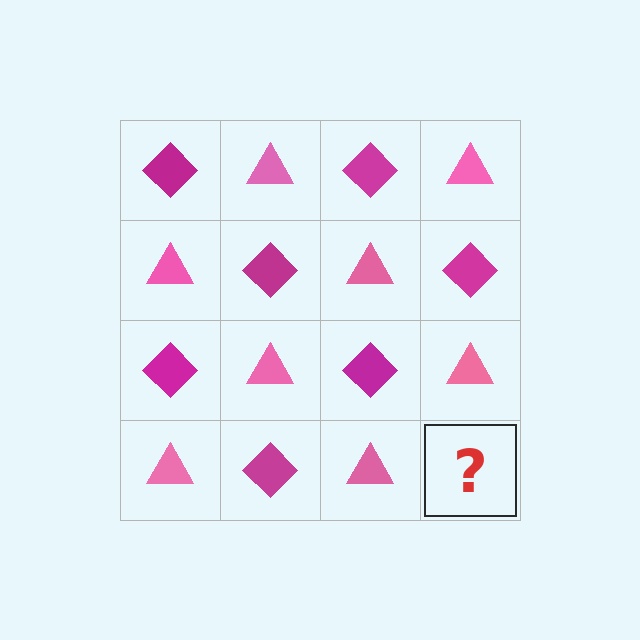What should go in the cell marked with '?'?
The missing cell should contain a magenta diamond.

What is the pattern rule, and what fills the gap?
The rule is that it alternates magenta diamond and pink triangle in a checkerboard pattern. The gap should be filled with a magenta diamond.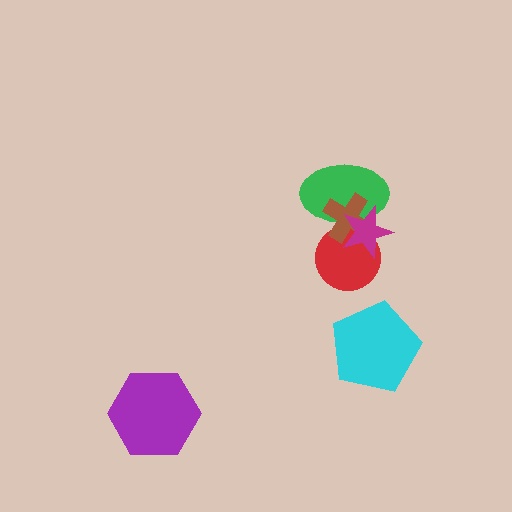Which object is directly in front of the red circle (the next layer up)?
The green ellipse is directly in front of the red circle.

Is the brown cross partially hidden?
Yes, it is partially covered by another shape.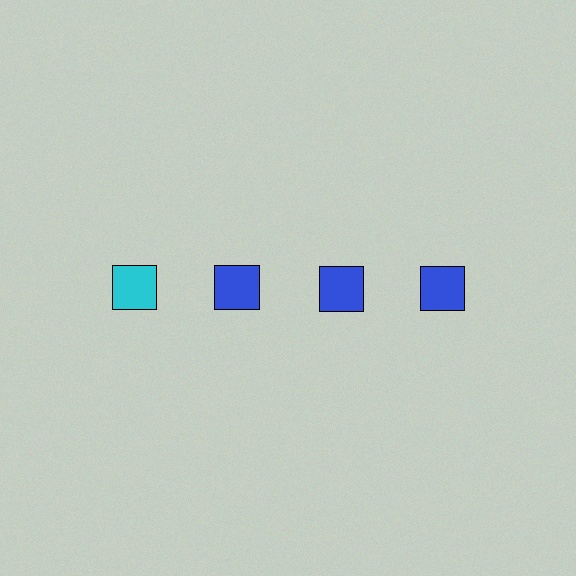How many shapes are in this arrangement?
There are 4 shapes arranged in a grid pattern.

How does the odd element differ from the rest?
It has a different color: cyan instead of blue.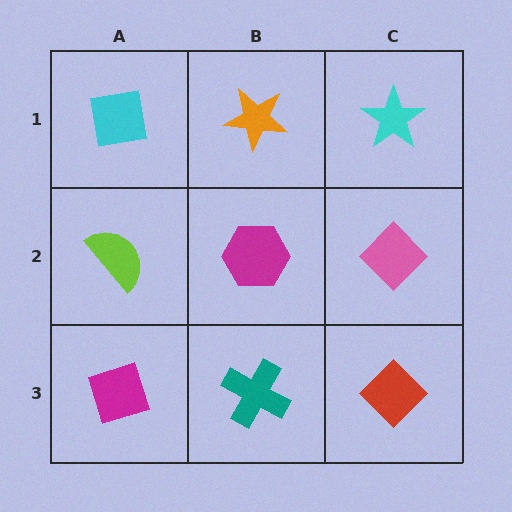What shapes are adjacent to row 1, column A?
A lime semicircle (row 2, column A), an orange star (row 1, column B).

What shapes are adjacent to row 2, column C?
A cyan star (row 1, column C), a red diamond (row 3, column C), a magenta hexagon (row 2, column B).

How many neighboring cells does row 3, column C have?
2.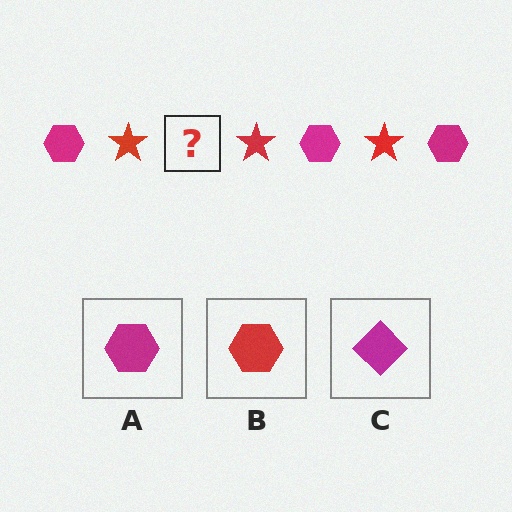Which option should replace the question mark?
Option A.